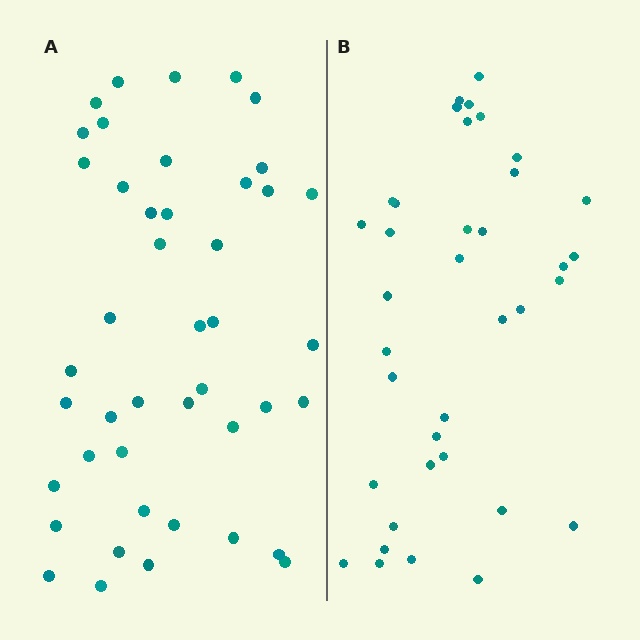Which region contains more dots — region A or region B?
Region A (the left region) has more dots.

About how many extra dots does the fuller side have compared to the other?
Region A has roughly 8 or so more dots than region B.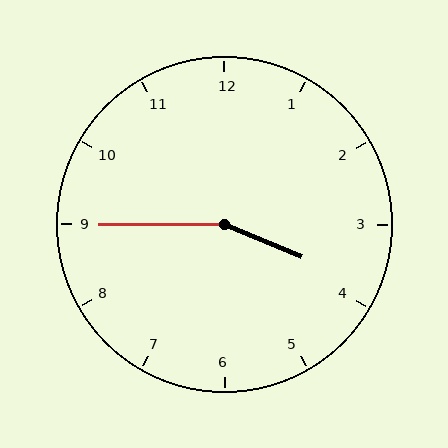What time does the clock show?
3:45.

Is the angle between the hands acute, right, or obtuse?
It is obtuse.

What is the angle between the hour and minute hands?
Approximately 158 degrees.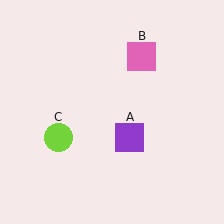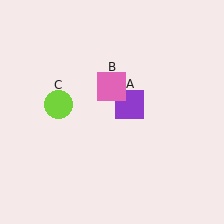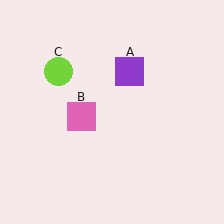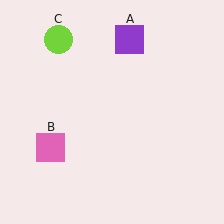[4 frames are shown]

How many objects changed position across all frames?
3 objects changed position: purple square (object A), pink square (object B), lime circle (object C).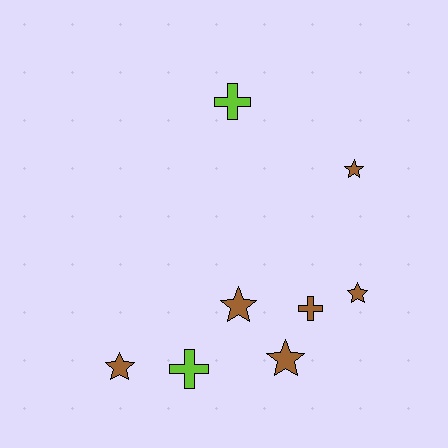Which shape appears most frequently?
Star, with 5 objects.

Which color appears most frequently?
Brown, with 6 objects.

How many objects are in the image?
There are 8 objects.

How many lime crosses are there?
There are 2 lime crosses.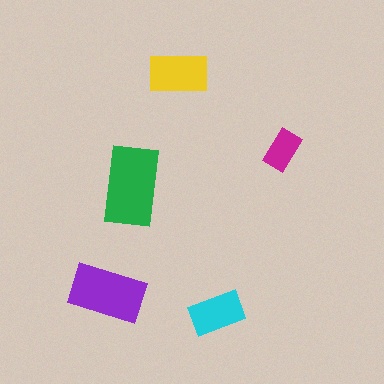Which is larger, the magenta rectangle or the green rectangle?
The green one.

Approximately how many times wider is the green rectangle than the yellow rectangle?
About 1.5 times wider.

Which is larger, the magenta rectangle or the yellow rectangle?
The yellow one.